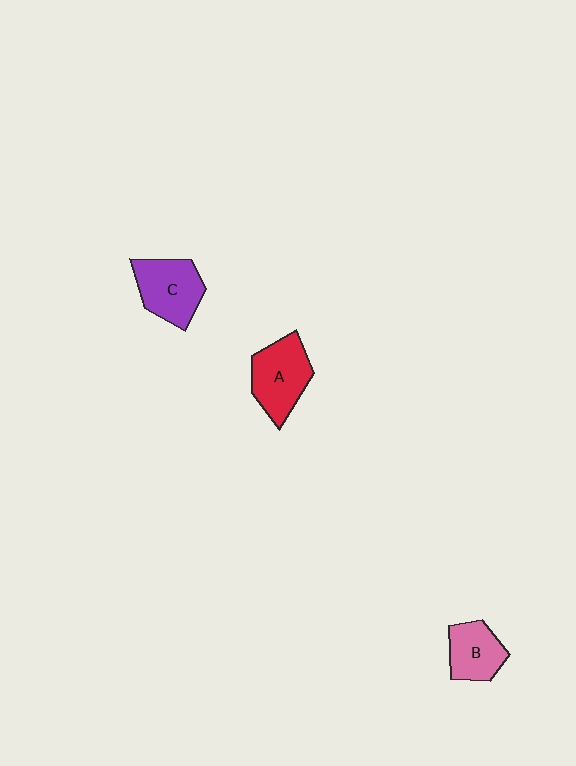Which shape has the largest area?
Shape A (red).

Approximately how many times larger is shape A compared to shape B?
Approximately 1.4 times.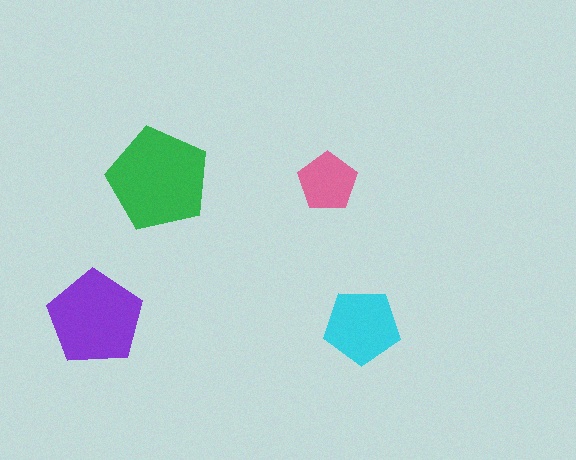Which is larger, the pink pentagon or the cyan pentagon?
The cyan one.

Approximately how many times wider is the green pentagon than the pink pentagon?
About 1.5 times wider.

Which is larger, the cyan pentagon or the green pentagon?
The green one.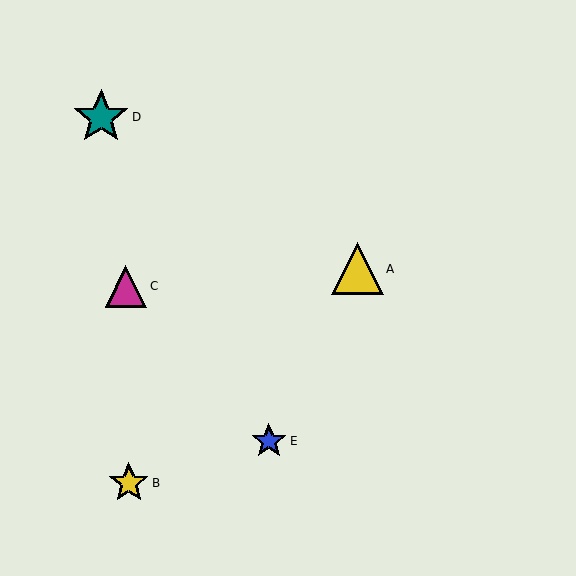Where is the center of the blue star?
The center of the blue star is at (269, 441).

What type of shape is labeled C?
Shape C is a magenta triangle.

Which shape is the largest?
The teal star (labeled D) is the largest.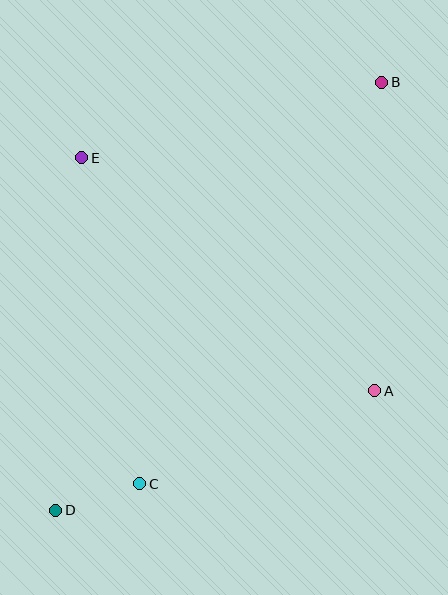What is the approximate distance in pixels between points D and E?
The distance between D and E is approximately 354 pixels.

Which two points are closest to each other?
Points C and D are closest to each other.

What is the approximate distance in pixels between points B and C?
The distance between B and C is approximately 469 pixels.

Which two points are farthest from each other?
Points B and D are farthest from each other.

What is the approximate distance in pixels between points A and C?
The distance between A and C is approximately 253 pixels.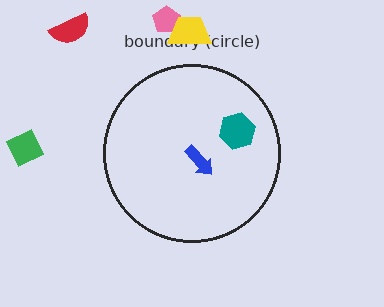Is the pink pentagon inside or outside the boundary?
Outside.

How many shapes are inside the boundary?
2 inside, 4 outside.